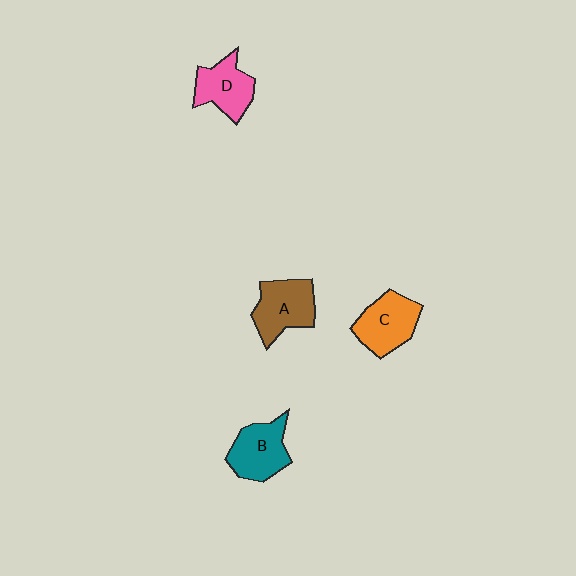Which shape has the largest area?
Shape A (brown).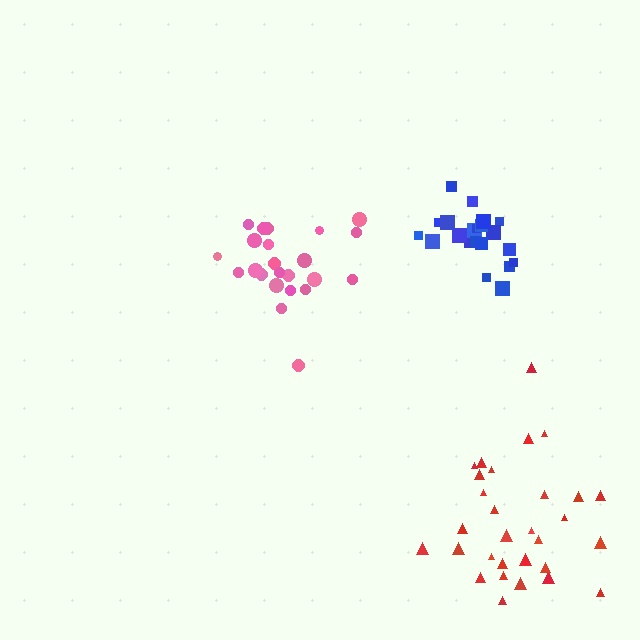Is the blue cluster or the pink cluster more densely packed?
Blue.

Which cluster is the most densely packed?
Blue.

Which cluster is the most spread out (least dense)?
Red.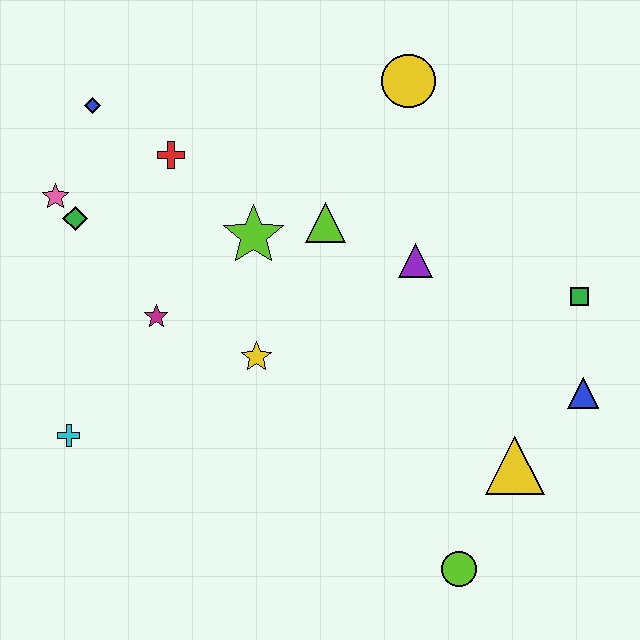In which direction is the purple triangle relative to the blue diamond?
The purple triangle is to the right of the blue diamond.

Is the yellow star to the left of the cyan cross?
No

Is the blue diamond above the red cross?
Yes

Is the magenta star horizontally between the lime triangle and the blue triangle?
No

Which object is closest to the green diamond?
The pink star is closest to the green diamond.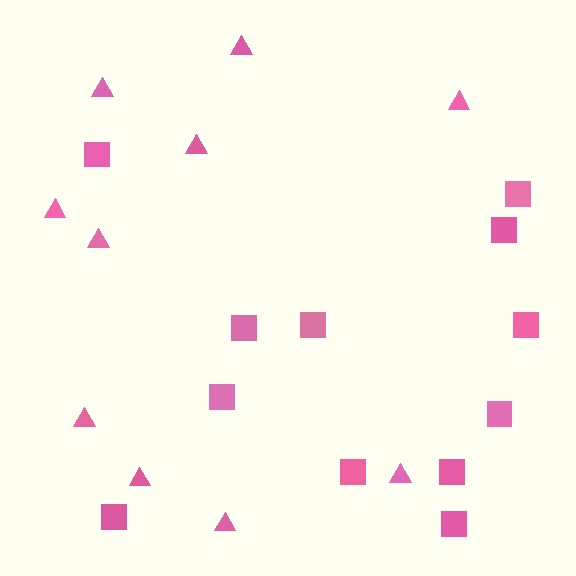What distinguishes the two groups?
There are 2 groups: one group of squares (12) and one group of triangles (10).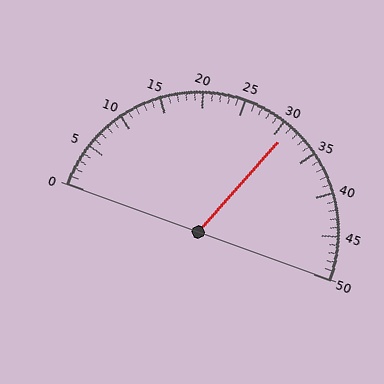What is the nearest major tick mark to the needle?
The nearest major tick mark is 30.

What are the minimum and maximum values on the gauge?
The gauge ranges from 0 to 50.